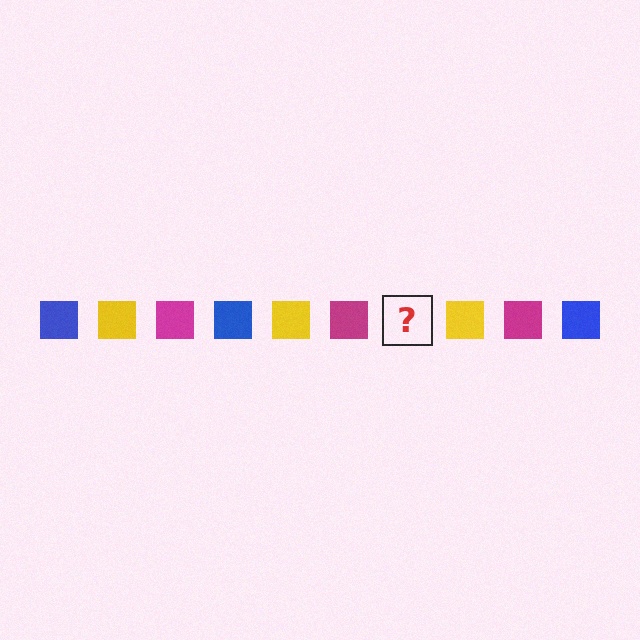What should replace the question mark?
The question mark should be replaced with a blue square.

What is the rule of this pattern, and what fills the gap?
The rule is that the pattern cycles through blue, yellow, magenta squares. The gap should be filled with a blue square.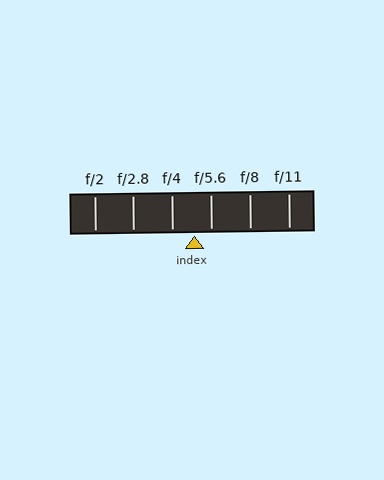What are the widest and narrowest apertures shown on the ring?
The widest aperture shown is f/2 and the narrowest is f/11.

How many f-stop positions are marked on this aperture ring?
There are 6 f-stop positions marked.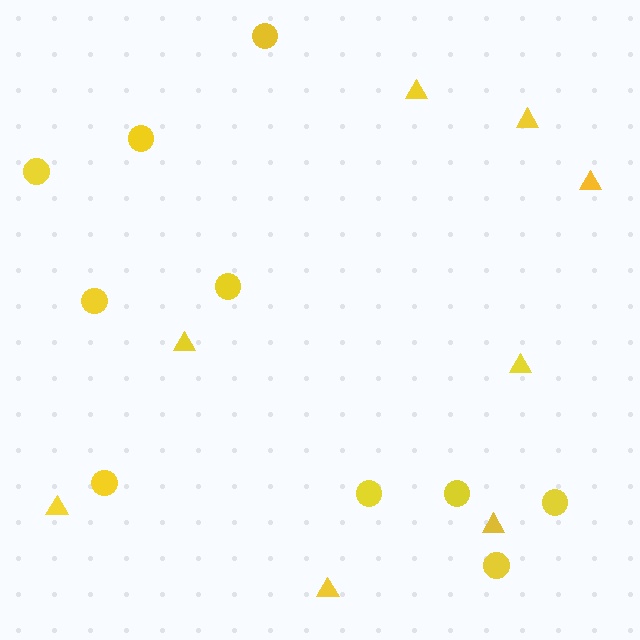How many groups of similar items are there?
There are 2 groups: one group of triangles (8) and one group of circles (10).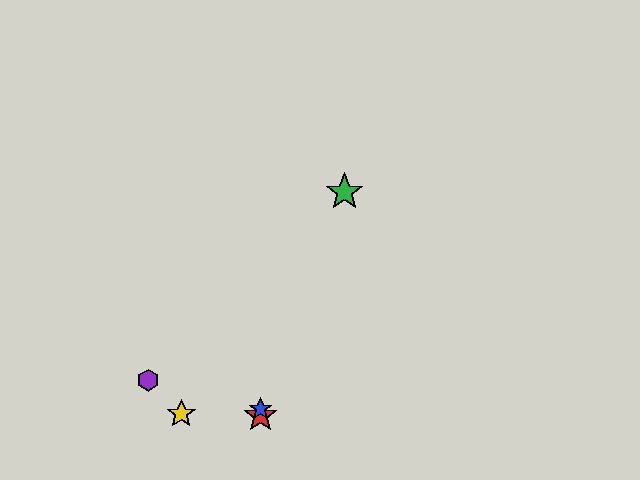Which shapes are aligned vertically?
The red star, the blue star are aligned vertically.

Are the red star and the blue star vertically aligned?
Yes, both are at x≈260.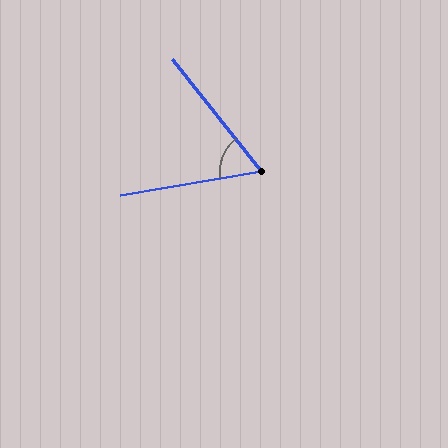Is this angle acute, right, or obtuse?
It is acute.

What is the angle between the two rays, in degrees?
Approximately 61 degrees.